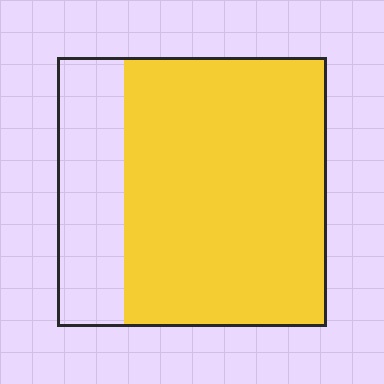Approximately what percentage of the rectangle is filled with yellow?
Approximately 75%.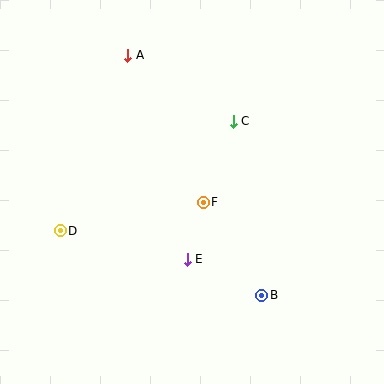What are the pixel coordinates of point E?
Point E is at (187, 259).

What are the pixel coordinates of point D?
Point D is at (60, 231).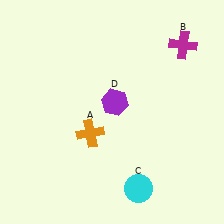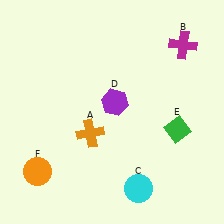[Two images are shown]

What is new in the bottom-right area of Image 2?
A green diamond (E) was added in the bottom-right area of Image 2.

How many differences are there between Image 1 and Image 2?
There are 2 differences between the two images.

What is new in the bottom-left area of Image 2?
An orange circle (F) was added in the bottom-left area of Image 2.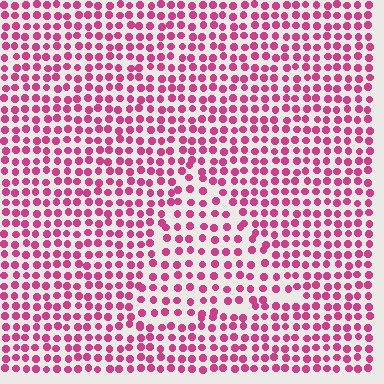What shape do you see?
I see a triangle.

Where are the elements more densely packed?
The elements are more densely packed outside the triangle boundary.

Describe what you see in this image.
The image contains small magenta elements arranged at two different densities. A triangle-shaped region is visible where the elements are less densely packed than the surrounding area.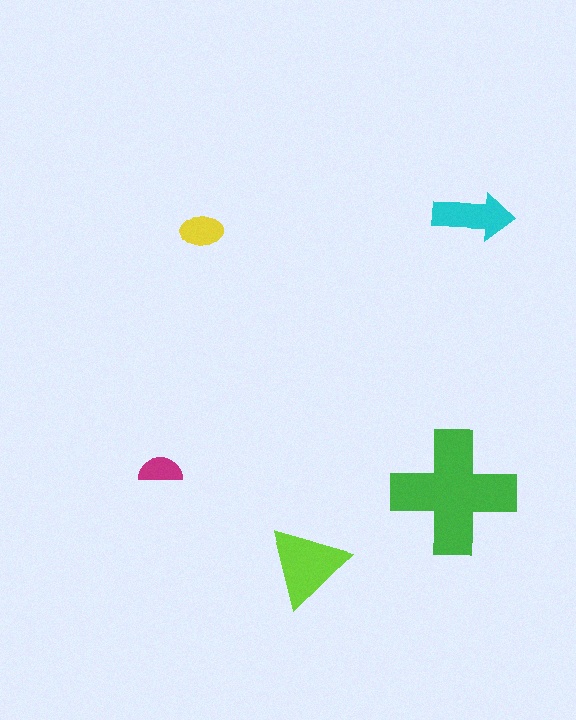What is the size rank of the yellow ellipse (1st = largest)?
4th.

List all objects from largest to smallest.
The green cross, the lime triangle, the cyan arrow, the yellow ellipse, the magenta semicircle.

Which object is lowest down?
The lime triangle is bottommost.